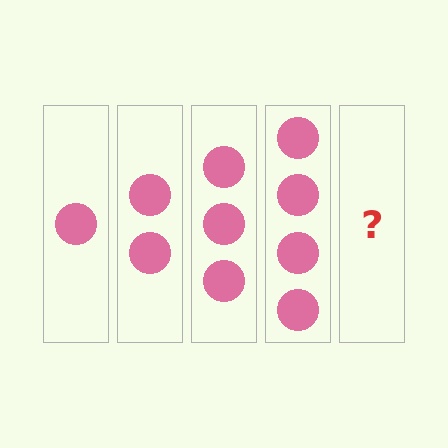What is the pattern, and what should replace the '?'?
The pattern is that each step adds one more circle. The '?' should be 5 circles.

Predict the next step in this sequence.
The next step is 5 circles.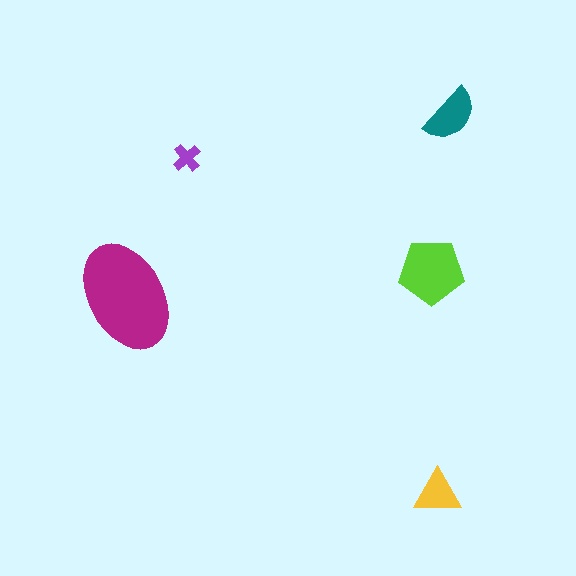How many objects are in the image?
There are 5 objects in the image.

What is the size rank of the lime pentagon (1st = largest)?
2nd.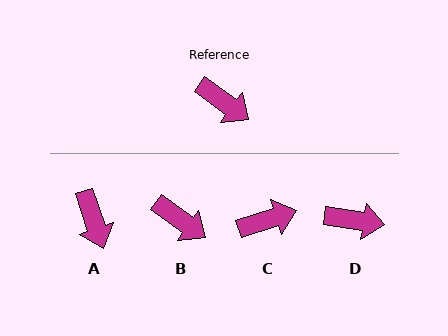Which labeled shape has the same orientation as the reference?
B.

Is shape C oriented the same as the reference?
No, it is off by about 54 degrees.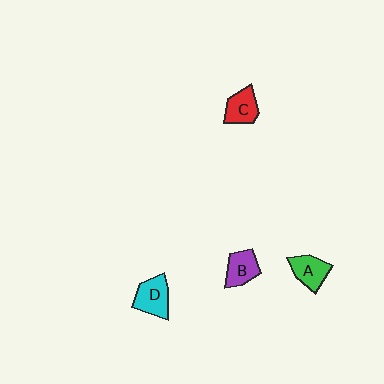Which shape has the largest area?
Shape D (cyan).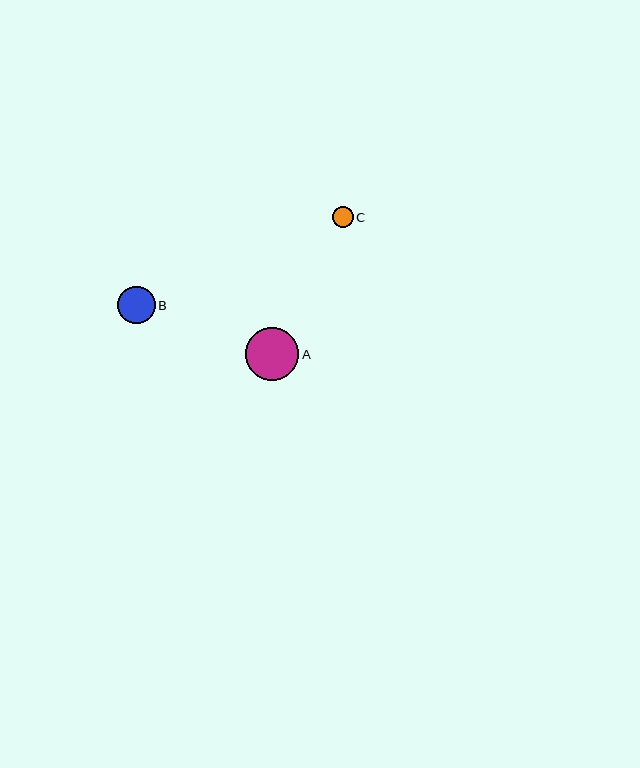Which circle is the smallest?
Circle C is the smallest with a size of approximately 21 pixels.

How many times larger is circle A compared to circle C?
Circle A is approximately 2.6 times the size of circle C.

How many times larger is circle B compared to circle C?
Circle B is approximately 1.8 times the size of circle C.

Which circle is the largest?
Circle A is the largest with a size of approximately 53 pixels.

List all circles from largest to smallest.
From largest to smallest: A, B, C.